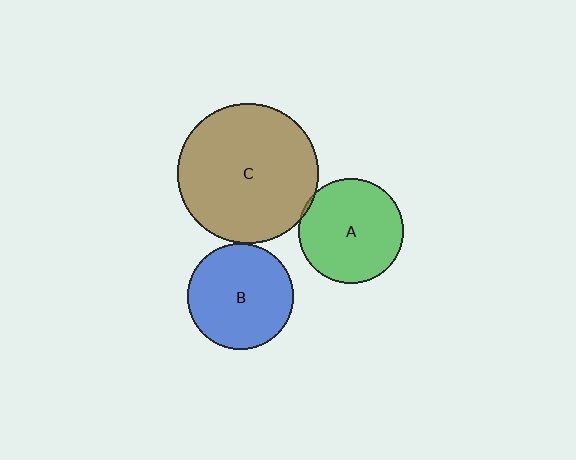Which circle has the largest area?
Circle C (brown).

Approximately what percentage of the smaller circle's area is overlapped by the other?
Approximately 5%.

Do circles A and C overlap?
Yes.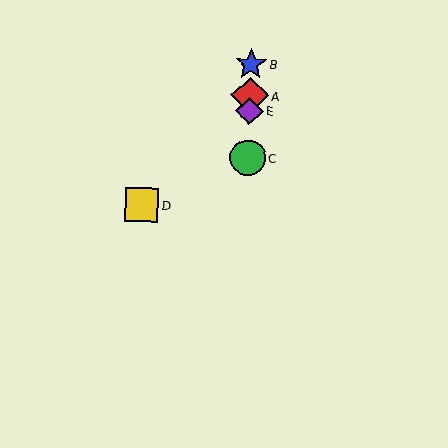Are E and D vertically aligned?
No, E is at x≈250 and D is at x≈142.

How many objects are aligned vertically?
4 objects (A, B, C, E) are aligned vertically.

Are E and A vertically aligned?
Yes, both are at x≈250.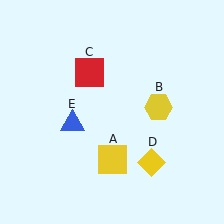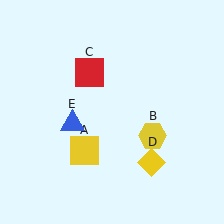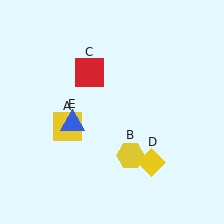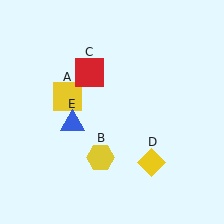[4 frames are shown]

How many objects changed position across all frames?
2 objects changed position: yellow square (object A), yellow hexagon (object B).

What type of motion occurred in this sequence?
The yellow square (object A), yellow hexagon (object B) rotated clockwise around the center of the scene.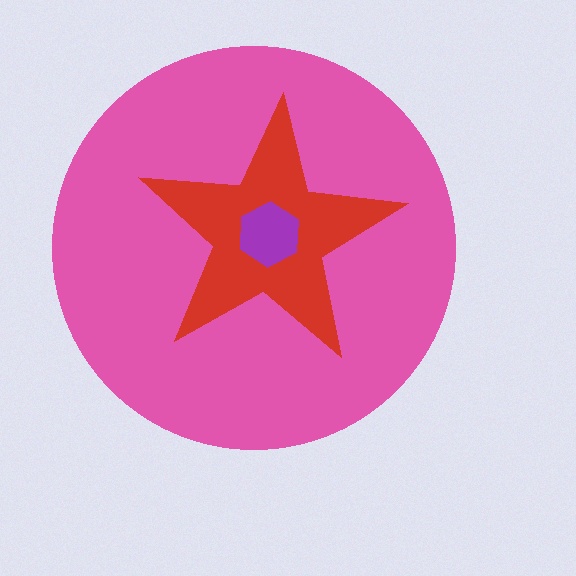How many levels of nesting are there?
3.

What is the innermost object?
The purple hexagon.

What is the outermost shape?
The pink circle.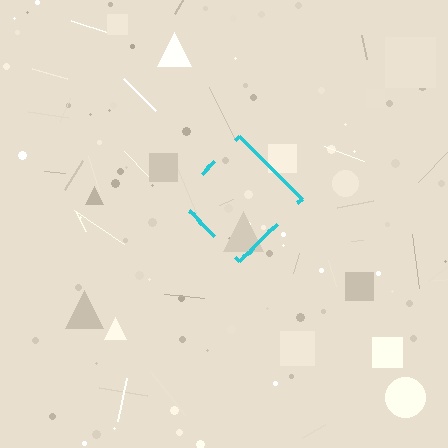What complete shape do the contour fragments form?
The contour fragments form a diamond.